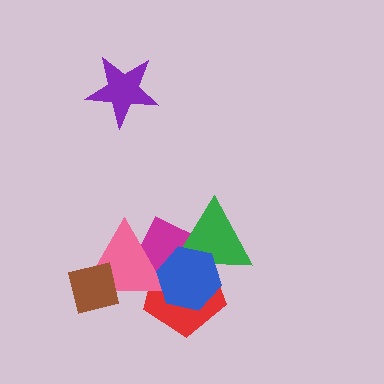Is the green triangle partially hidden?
Yes, it is partially covered by another shape.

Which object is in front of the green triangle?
The blue hexagon is in front of the green triangle.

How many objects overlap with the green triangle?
3 objects overlap with the green triangle.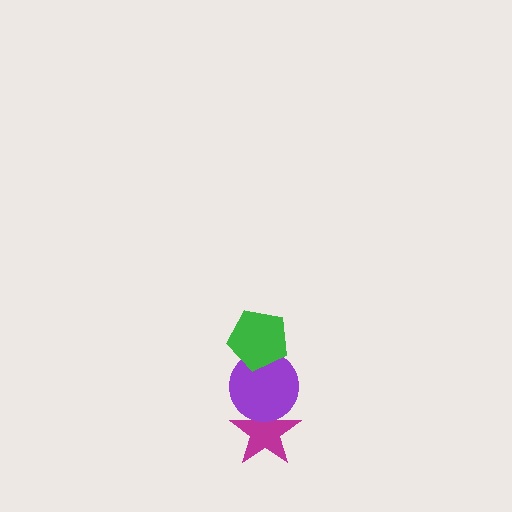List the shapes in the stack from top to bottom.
From top to bottom: the green pentagon, the purple circle, the magenta star.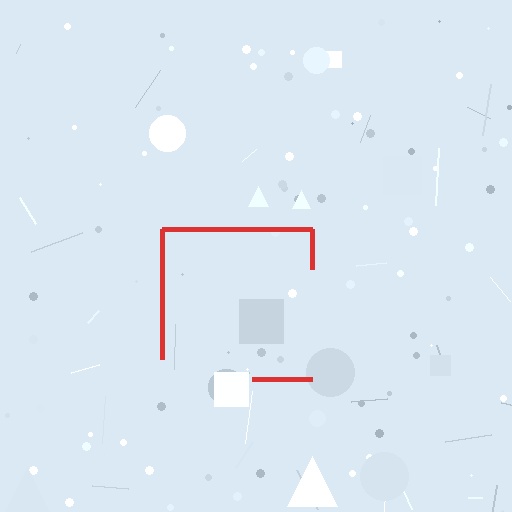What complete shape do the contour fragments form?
The contour fragments form a square.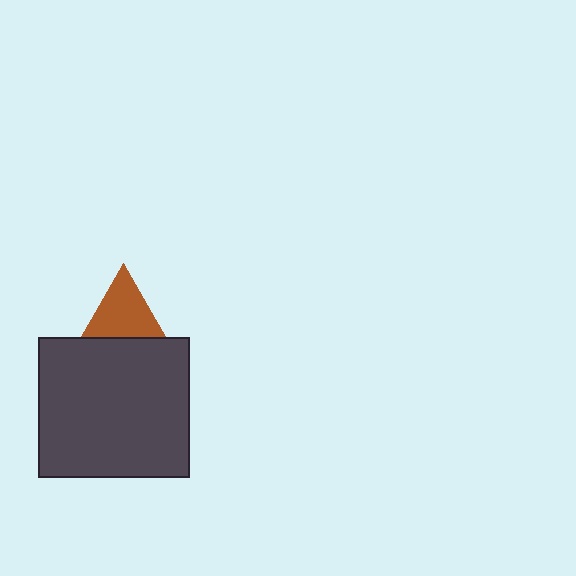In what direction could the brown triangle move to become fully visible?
The brown triangle could move up. That would shift it out from behind the dark gray rectangle entirely.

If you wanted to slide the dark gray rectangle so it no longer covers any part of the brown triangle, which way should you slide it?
Slide it down — that is the most direct way to separate the two shapes.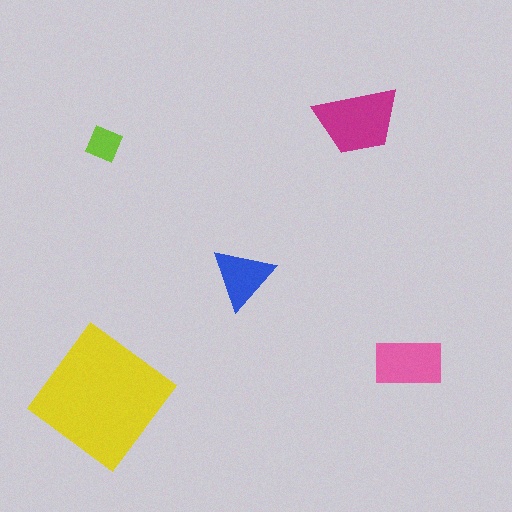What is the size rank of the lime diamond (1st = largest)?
5th.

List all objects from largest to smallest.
The yellow diamond, the magenta trapezoid, the pink rectangle, the blue triangle, the lime diamond.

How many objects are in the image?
There are 5 objects in the image.